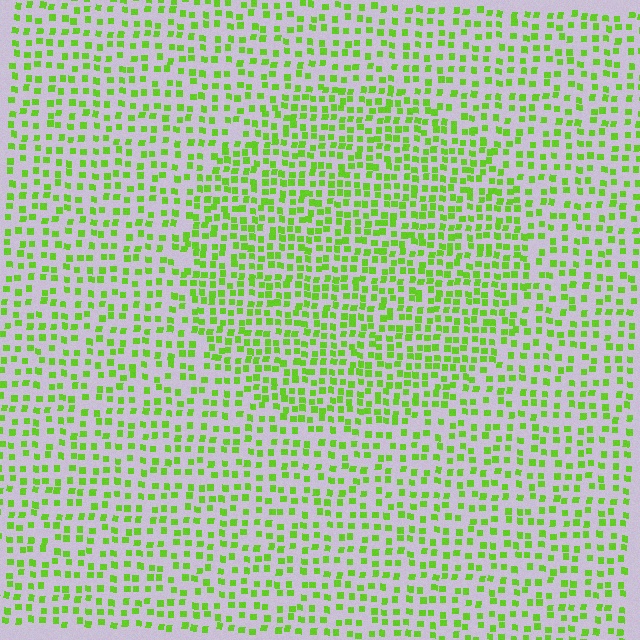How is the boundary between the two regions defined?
The boundary is defined by a change in element density (approximately 1.6x ratio). All elements are the same color, size, and shape.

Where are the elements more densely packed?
The elements are more densely packed inside the circle boundary.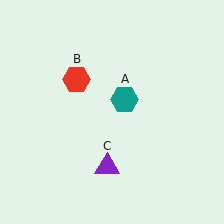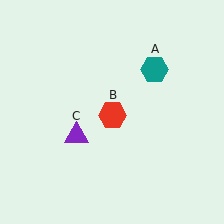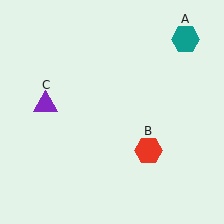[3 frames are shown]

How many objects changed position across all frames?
3 objects changed position: teal hexagon (object A), red hexagon (object B), purple triangle (object C).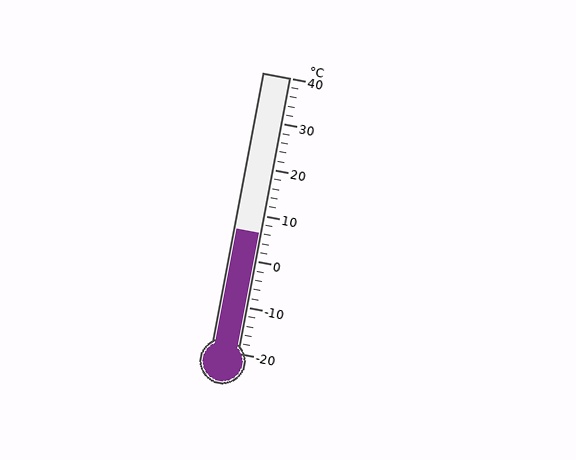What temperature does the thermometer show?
The thermometer shows approximately 6°C.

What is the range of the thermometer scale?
The thermometer scale ranges from -20°C to 40°C.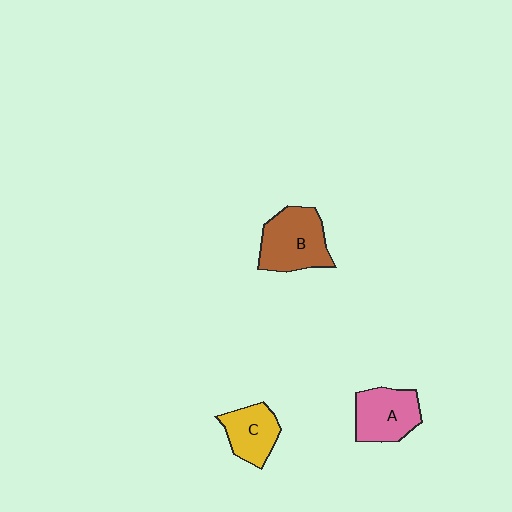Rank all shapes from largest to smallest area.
From largest to smallest: B (brown), A (pink), C (yellow).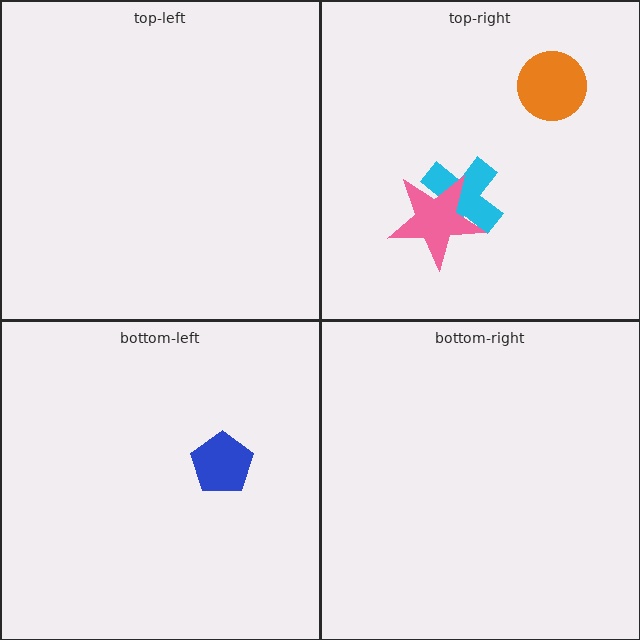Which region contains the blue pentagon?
The bottom-left region.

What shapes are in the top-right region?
The cyan cross, the pink star, the orange circle.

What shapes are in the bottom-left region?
The blue pentagon.